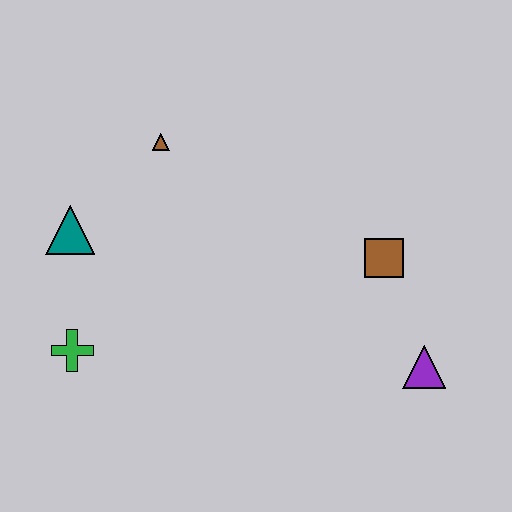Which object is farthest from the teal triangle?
The purple triangle is farthest from the teal triangle.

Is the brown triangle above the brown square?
Yes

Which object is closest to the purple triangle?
The brown square is closest to the purple triangle.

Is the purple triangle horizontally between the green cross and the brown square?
No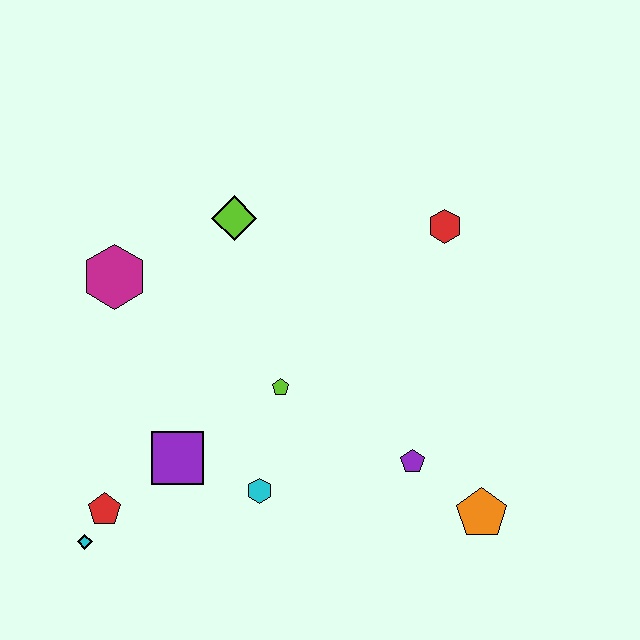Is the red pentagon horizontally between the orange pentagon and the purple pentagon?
No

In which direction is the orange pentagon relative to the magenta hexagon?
The orange pentagon is to the right of the magenta hexagon.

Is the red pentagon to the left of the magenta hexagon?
Yes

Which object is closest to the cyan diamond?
The red pentagon is closest to the cyan diamond.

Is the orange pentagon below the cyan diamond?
No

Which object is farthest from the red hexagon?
The cyan diamond is farthest from the red hexagon.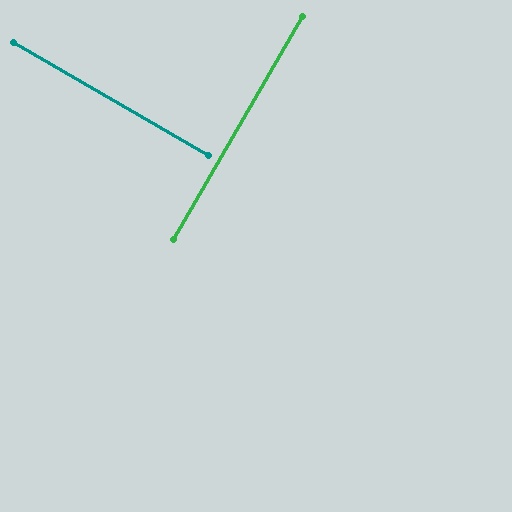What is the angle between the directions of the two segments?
Approximately 90 degrees.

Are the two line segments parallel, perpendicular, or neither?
Perpendicular — they meet at approximately 90°.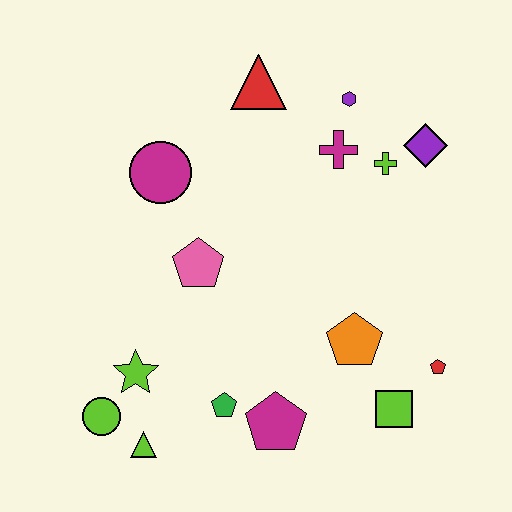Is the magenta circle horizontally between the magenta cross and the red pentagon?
No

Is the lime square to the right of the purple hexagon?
Yes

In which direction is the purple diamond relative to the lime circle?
The purple diamond is to the right of the lime circle.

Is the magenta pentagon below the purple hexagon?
Yes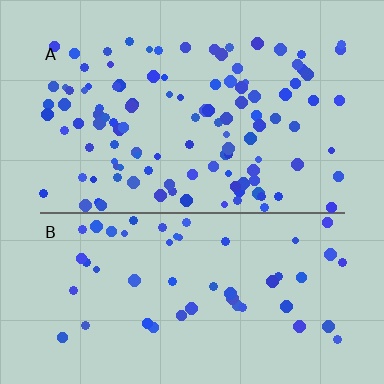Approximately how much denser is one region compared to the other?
Approximately 2.2× — region A over region B.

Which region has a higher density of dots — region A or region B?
A (the top).